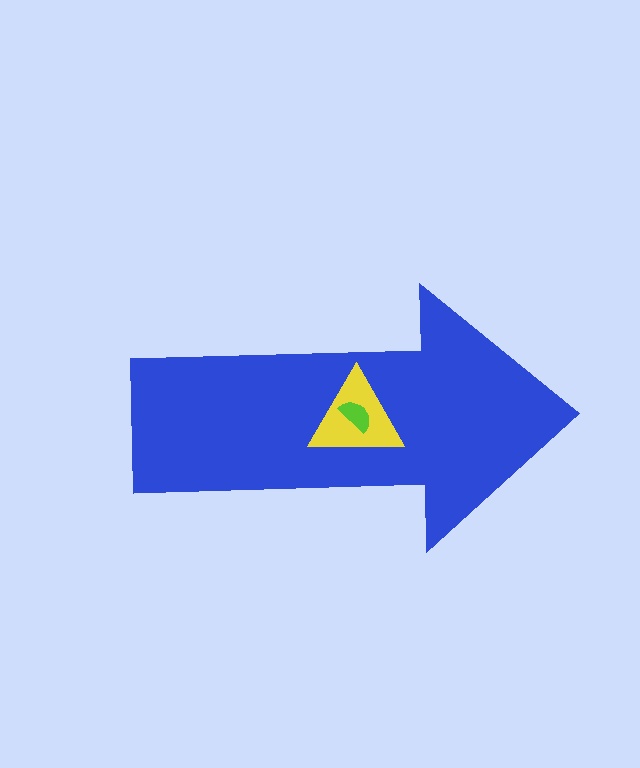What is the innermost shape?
The lime semicircle.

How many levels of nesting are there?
3.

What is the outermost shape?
The blue arrow.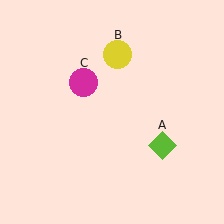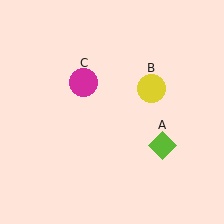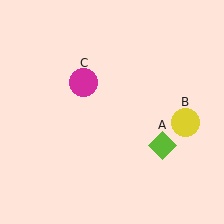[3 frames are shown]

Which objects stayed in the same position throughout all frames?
Lime diamond (object A) and magenta circle (object C) remained stationary.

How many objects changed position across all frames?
1 object changed position: yellow circle (object B).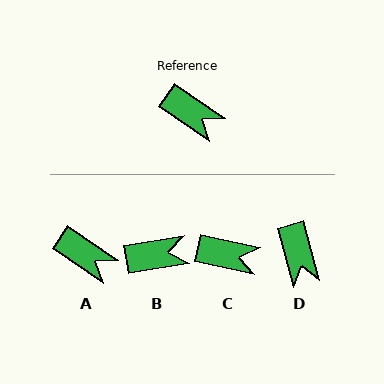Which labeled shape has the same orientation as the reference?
A.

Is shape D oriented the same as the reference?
No, it is off by about 40 degrees.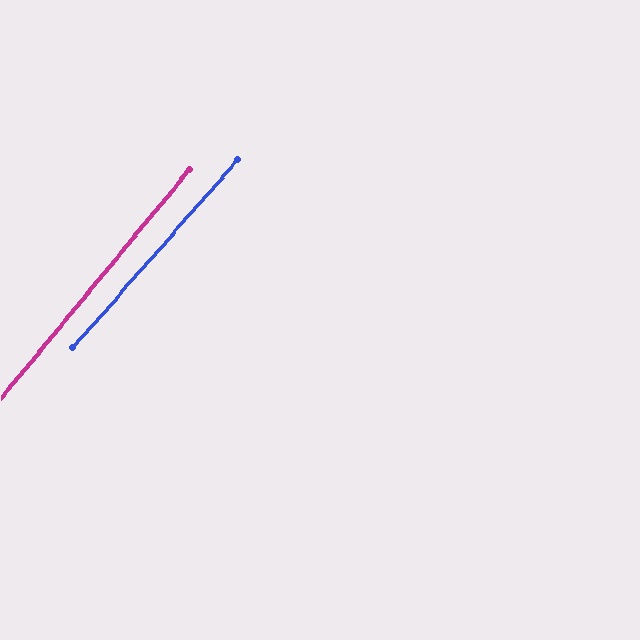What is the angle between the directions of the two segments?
Approximately 2 degrees.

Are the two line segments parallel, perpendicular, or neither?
Parallel — their directions differ by only 1.6°.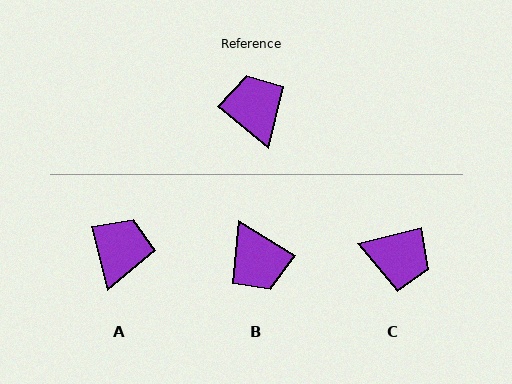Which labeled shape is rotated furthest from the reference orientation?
B, about 172 degrees away.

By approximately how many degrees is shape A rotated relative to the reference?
Approximately 37 degrees clockwise.